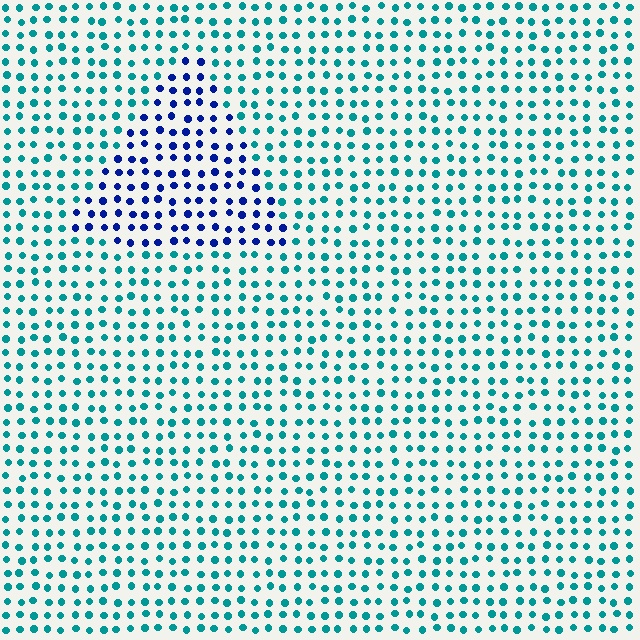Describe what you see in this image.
The image is filled with small teal elements in a uniform arrangement. A triangle-shaped region is visible where the elements are tinted to a slightly different hue, forming a subtle color boundary.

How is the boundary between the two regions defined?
The boundary is defined purely by a slight shift in hue (about 52 degrees). Spacing, size, and orientation are identical on both sides.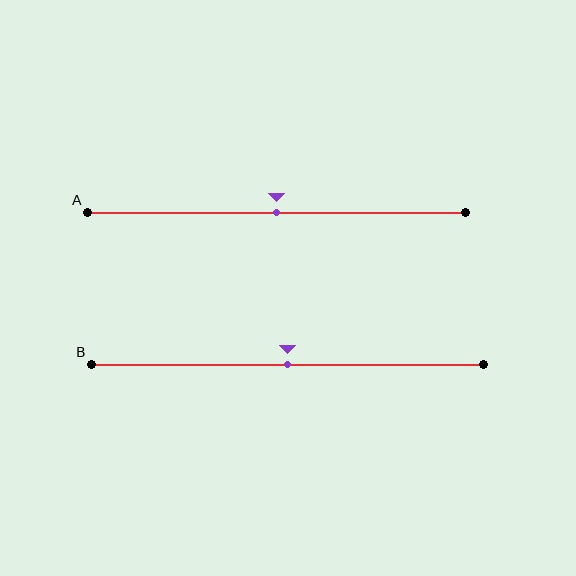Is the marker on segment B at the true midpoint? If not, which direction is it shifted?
Yes, the marker on segment B is at the true midpoint.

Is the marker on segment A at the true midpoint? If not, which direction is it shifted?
Yes, the marker on segment A is at the true midpoint.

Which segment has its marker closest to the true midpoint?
Segment A has its marker closest to the true midpoint.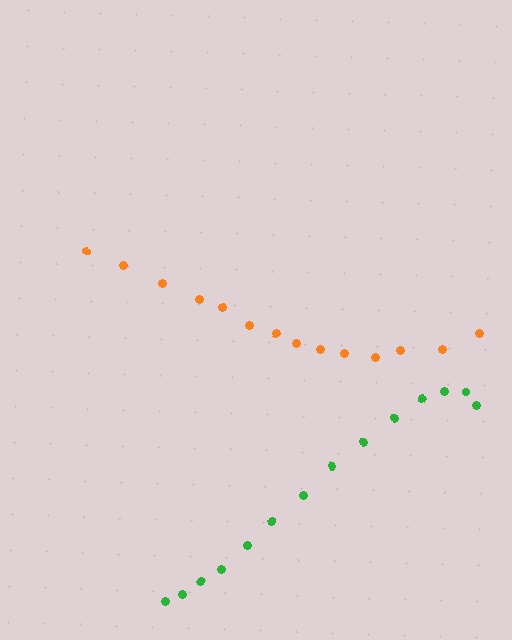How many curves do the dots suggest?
There are 2 distinct paths.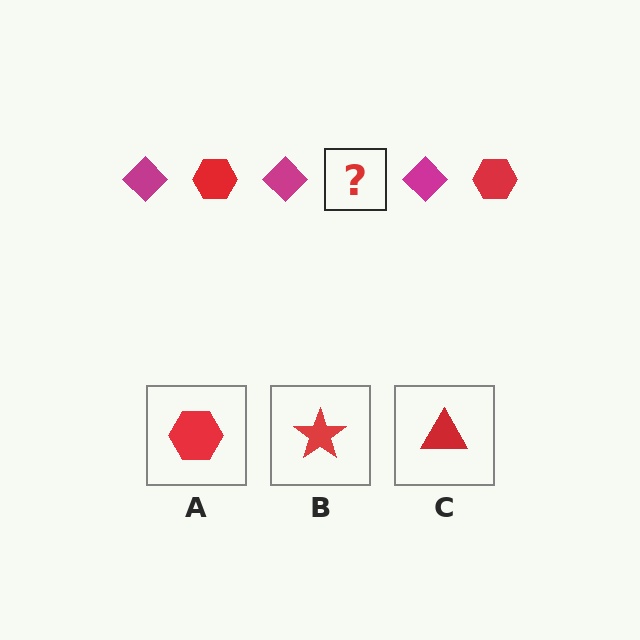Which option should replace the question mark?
Option A.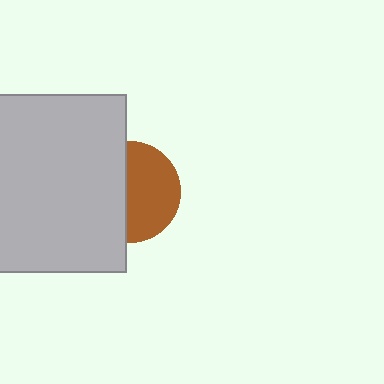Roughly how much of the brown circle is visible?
About half of it is visible (roughly 52%).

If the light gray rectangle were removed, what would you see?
You would see the complete brown circle.